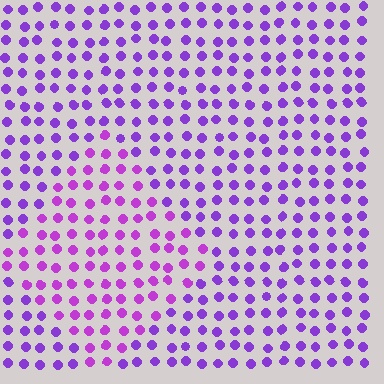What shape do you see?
I see a diamond.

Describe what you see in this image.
The image is filled with small purple elements in a uniform arrangement. A diamond-shaped region is visible where the elements are tinted to a slightly different hue, forming a subtle color boundary.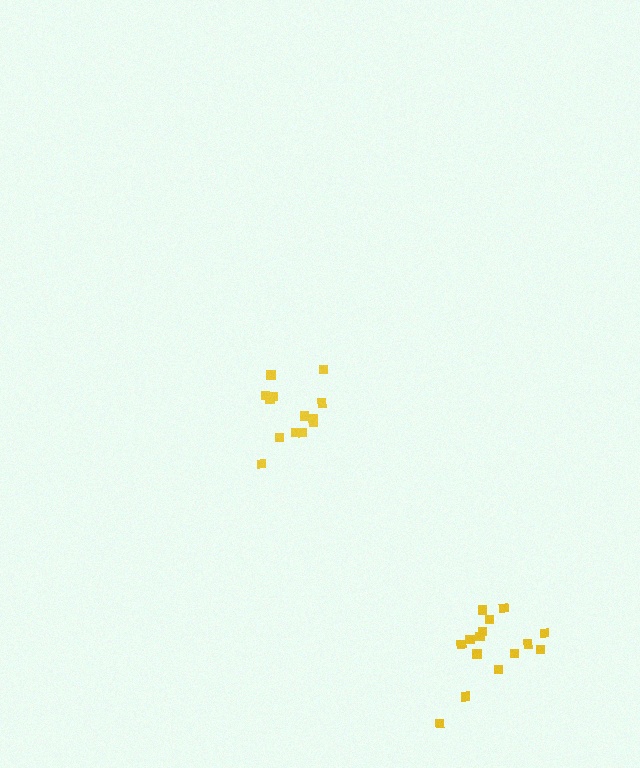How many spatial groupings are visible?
There are 2 spatial groupings.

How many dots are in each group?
Group 1: 13 dots, Group 2: 15 dots (28 total).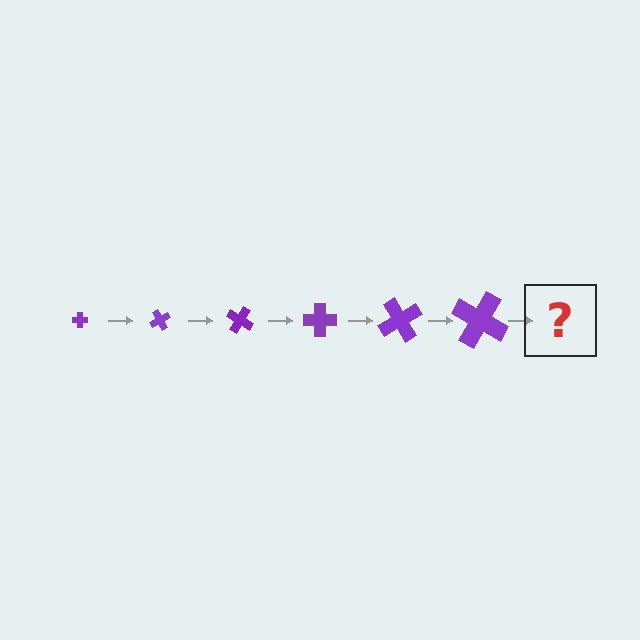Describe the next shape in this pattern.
It should be a cross, larger than the previous one and rotated 360 degrees from the start.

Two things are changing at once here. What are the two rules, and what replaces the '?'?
The two rules are that the cross grows larger each step and it rotates 60 degrees each step. The '?' should be a cross, larger than the previous one and rotated 360 degrees from the start.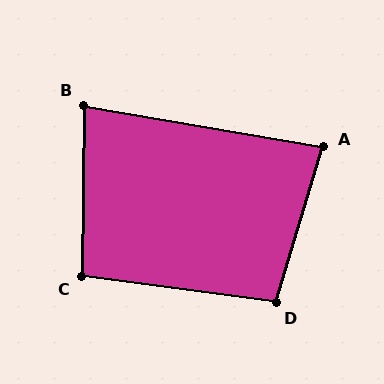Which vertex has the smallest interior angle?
B, at approximately 81 degrees.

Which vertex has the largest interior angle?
D, at approximately 99 degrees.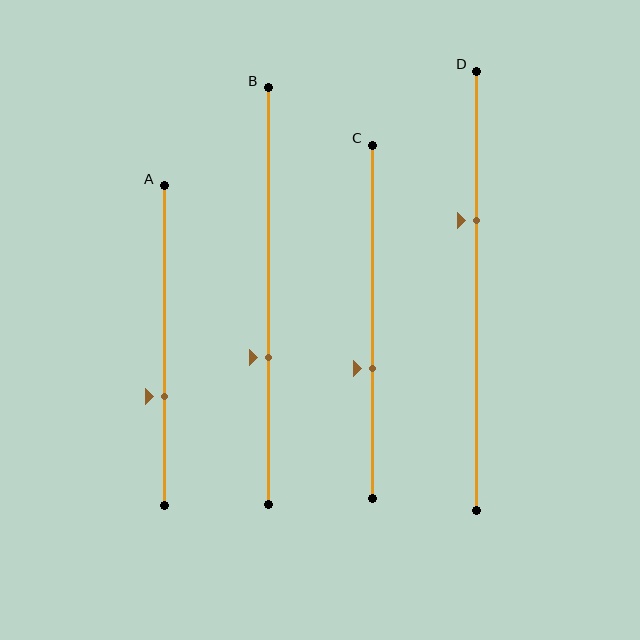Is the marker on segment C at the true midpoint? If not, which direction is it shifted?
No, the marker on segment C is shifted downward by about 13% of the segment length.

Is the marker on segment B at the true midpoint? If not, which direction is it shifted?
No, the marker on segment B is shifted downward by about 15% of the segment length.